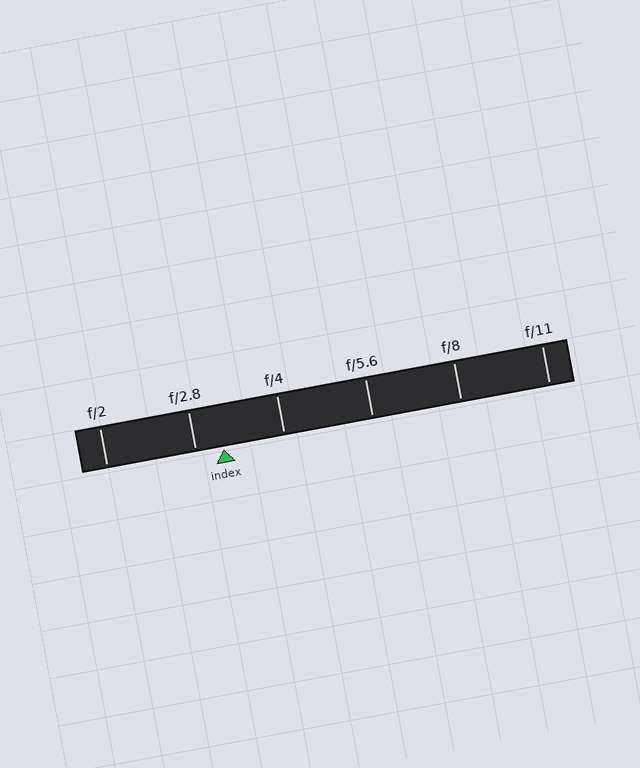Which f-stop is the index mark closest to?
The index mark is closest to f/2.8.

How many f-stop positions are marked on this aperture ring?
There are 6 f-stop positions marked.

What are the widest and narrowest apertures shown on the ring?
The widest aperture shown is f/2 and the narrowest is f/11.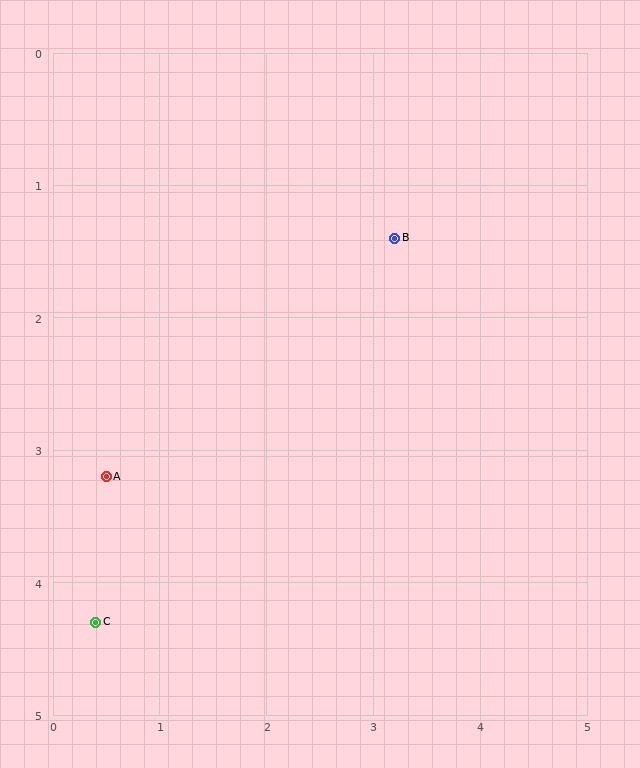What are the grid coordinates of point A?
Point A is at approximately (0.5, 3.2).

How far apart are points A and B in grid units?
Points A and B are about 3.2 grid units apart.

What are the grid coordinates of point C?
Point C is at approximately (0.4, 4.3).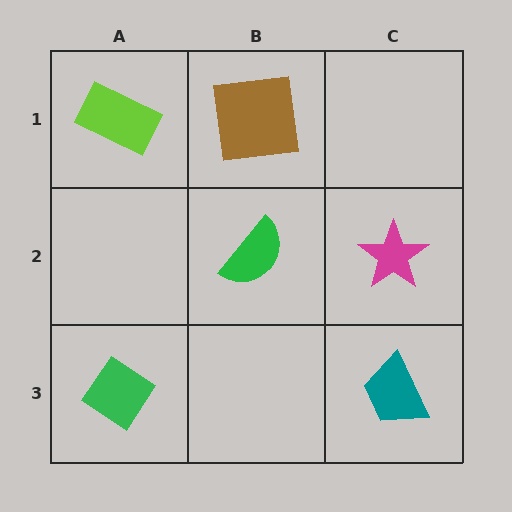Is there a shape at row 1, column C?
No, that cell is empty.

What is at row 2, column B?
A green semicircle.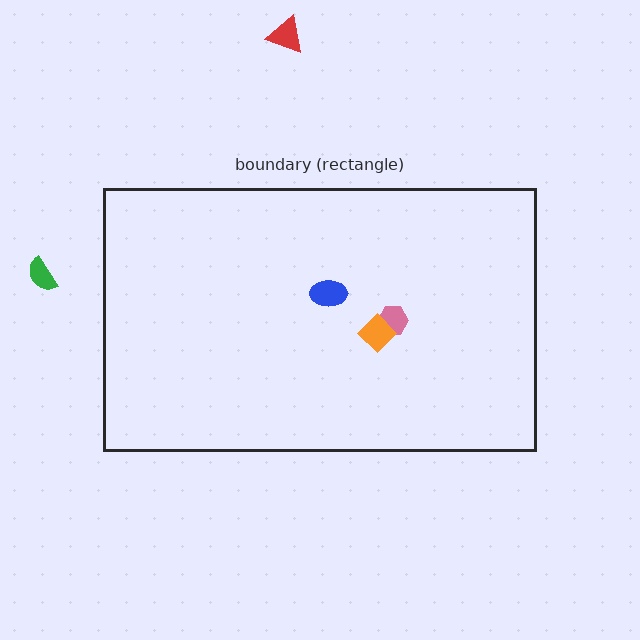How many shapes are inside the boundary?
3 inside, 2 outside.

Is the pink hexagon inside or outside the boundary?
Inside.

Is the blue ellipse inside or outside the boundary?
Inside.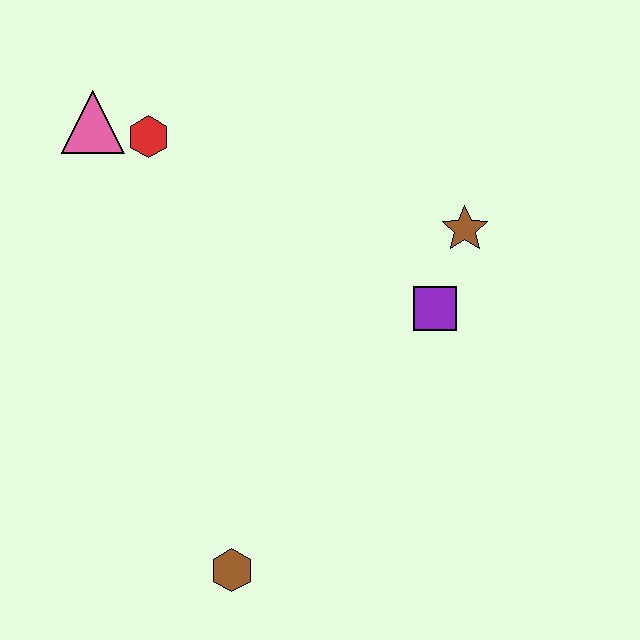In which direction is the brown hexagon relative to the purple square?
The brown hexagon is below the purple square.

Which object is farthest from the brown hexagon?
The pink triangle is farthest from the brown hexagon.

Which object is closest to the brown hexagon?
The purple square is closest to the brown hexagon.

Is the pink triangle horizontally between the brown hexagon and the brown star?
No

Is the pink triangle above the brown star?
Yes